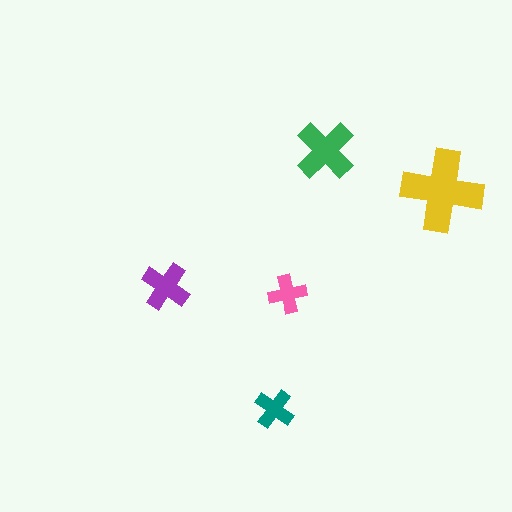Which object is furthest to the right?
The yellow cross is rightmost.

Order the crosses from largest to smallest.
the yellow one, the green one, the purple one, the teal one, the pink one.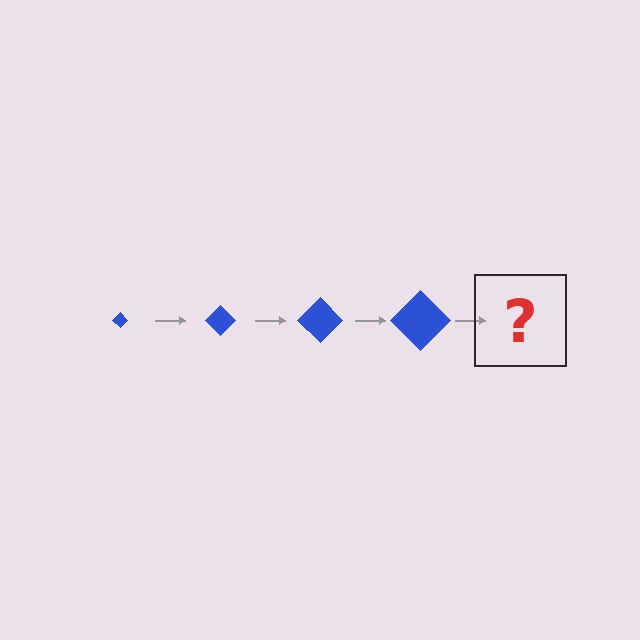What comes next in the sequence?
The next element should be a blue diamond, larger than the previous one.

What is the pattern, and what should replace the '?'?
The pattern is that the diamond gets progressively larger each step. The '?' should be a blue diamond, larger than the previous one.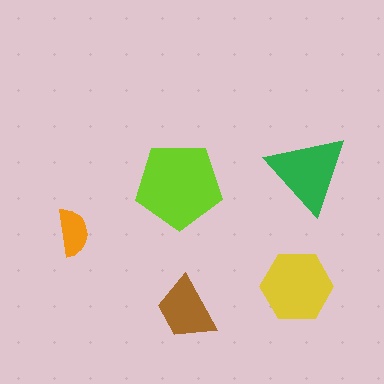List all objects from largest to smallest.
The lime pentagon, the yellow hexagon, the green triangle, the brown trapezoid, the orange semicircle.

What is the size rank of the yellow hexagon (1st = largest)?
2nd.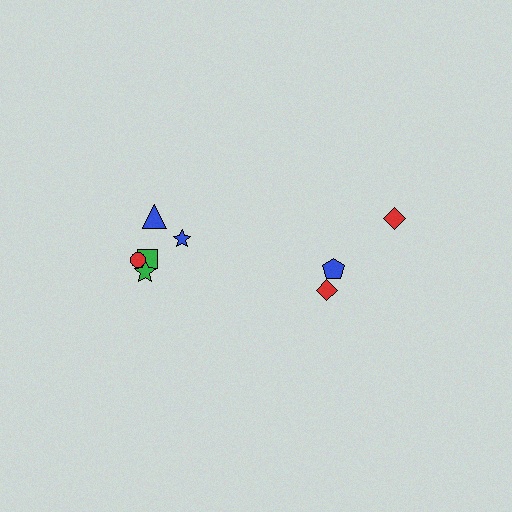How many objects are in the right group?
There are 3 objects.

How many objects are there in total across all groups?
There are 8 objects.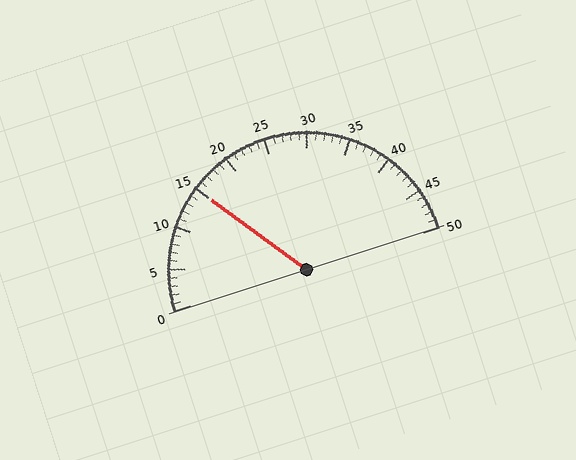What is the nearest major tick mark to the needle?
The nearest major tick mark is 15.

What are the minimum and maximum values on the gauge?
The gauge ranges from 0 to 50.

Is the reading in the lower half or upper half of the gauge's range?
The reading is in the lower half of the range (0 to 50).